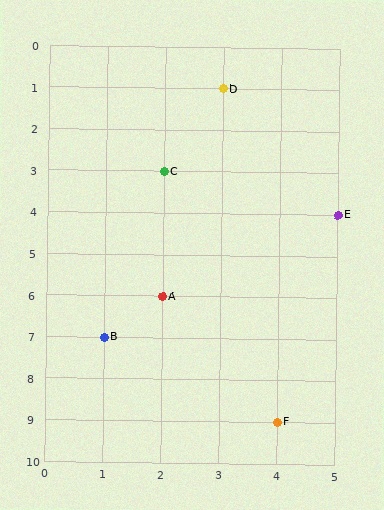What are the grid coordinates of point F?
Point F is at grid coordinates (4, 9).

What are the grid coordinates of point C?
Point C is at grid coordinates (2, 3).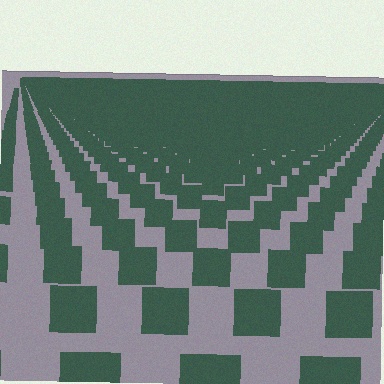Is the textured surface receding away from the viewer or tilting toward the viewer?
The surface is receding away from the viewer. Texture elements get smaller and denser toward the top.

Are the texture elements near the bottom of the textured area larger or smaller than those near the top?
Larger. Near the bottom, elements are closer to the viewer and appear at a bigger on-screen size.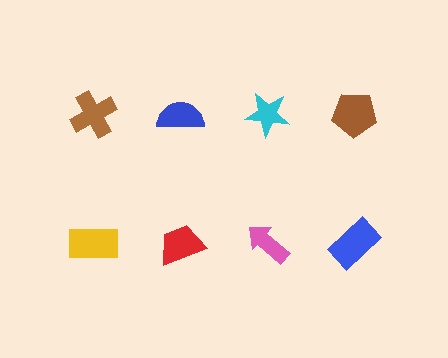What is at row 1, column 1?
A brown cross.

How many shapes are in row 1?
4 shapes.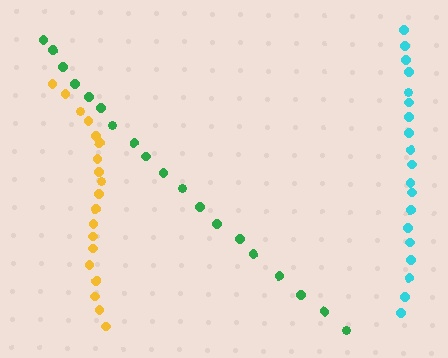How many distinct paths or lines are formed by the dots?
There are 3 distinct paths.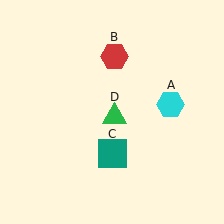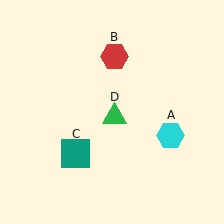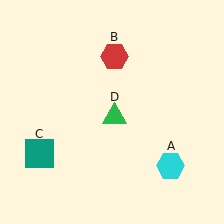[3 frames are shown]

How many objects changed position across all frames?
2 objects changed position: cyan hexagon (object A), teal square (object C).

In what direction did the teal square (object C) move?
The teal square (object C) moved left.